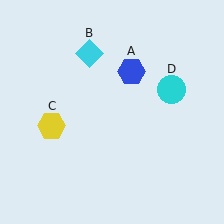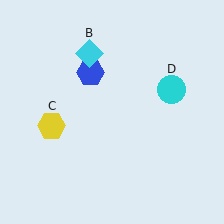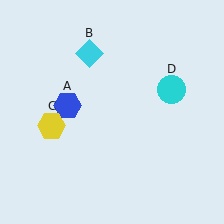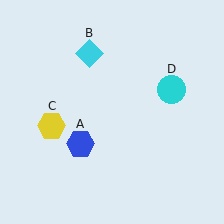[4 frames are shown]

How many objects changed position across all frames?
1 object changed position: blue hexagon (object A).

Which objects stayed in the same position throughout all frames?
Cyan diamond (object B) and yellow hexagon (object C) and cyan circle (object D) remained stationary.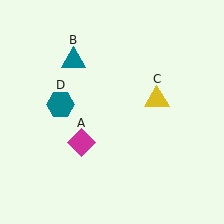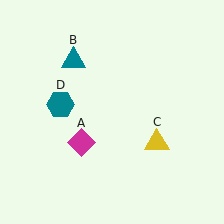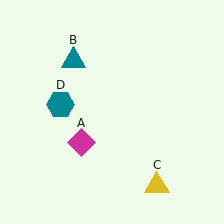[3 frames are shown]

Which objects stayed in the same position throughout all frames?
Magenta diamond (object A) and teal triangle (object B) and teal hexagon (object D) remained stationary.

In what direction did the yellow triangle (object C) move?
The yellow triangle (object C) moved down.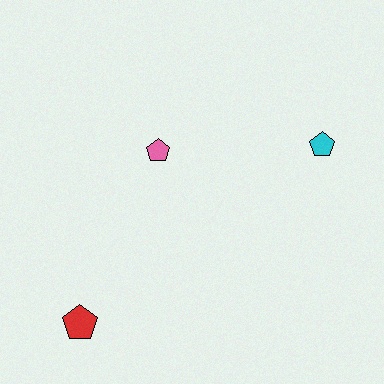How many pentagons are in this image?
There are 3 pentagons.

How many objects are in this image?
There are 3 objects.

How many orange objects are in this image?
There are no orange objects.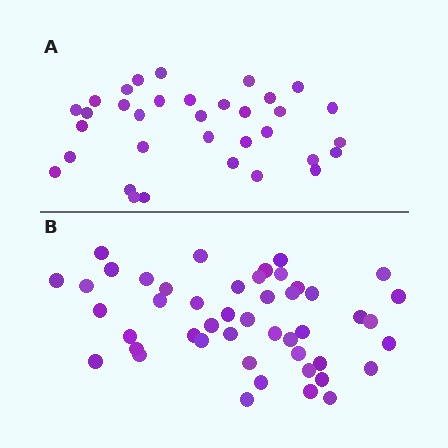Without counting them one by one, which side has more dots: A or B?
Region B (the bottom region) has more dots.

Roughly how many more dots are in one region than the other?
Region B has approximately 15 more dots than region A.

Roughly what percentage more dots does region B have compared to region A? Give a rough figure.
About 40% more.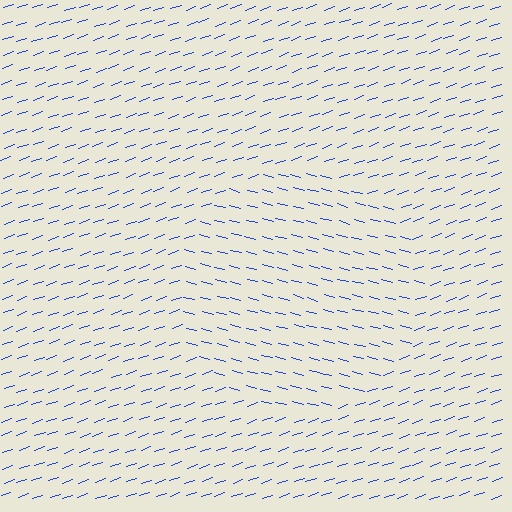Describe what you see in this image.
The image is filled with small blue line segments. A circle region in the image has lines oriented differently from the surrounding lines, creating a visible texture boundary.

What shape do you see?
I see a circle.